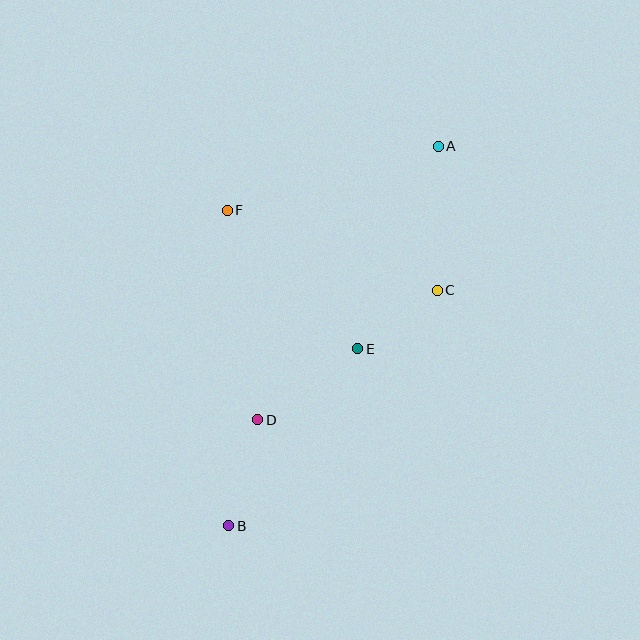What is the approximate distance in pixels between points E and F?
The distance between E and F is approximately 190 pixels.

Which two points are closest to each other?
Points C and E are closest to each other.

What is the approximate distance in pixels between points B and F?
The distance between B and F is approximately 315 pixels.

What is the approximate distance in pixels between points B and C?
The distance between B and C is approximately 314 pixels.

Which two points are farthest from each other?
Points A and B are farthest from each other.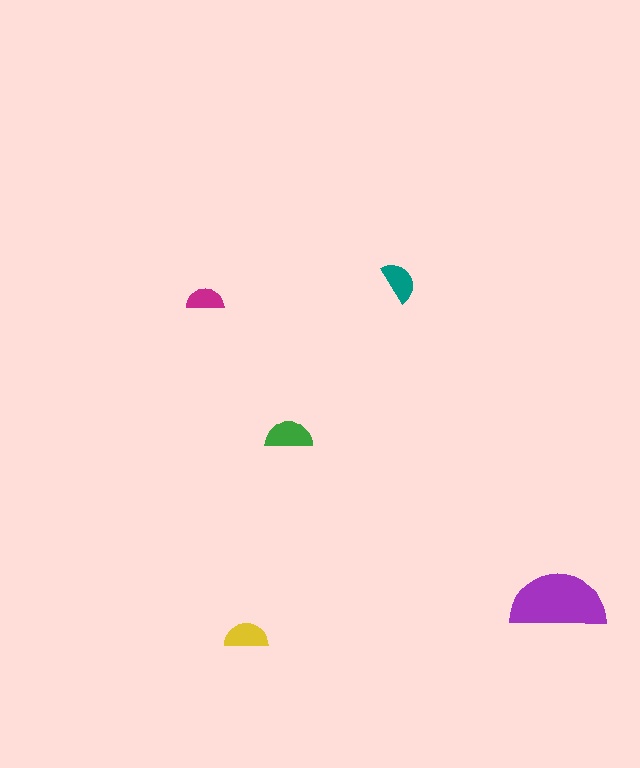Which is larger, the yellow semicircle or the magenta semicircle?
The yellow one.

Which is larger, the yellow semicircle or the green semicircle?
The green one.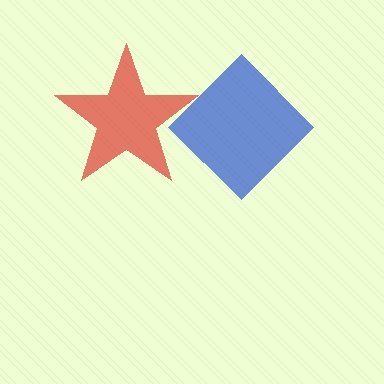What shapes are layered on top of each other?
The layered shapes are: a red star, a blue diamond.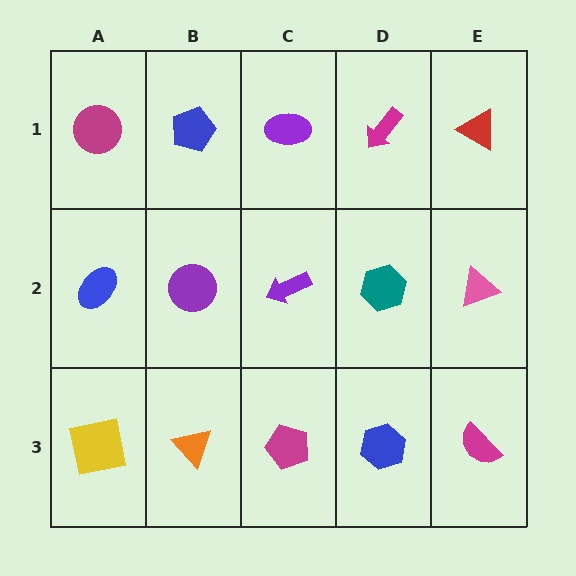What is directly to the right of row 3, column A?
An orange triangle.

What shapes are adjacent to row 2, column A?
A magenta circle (row 1, column A), a yellow square (row 3, column A), a purple circle (row 2, column B).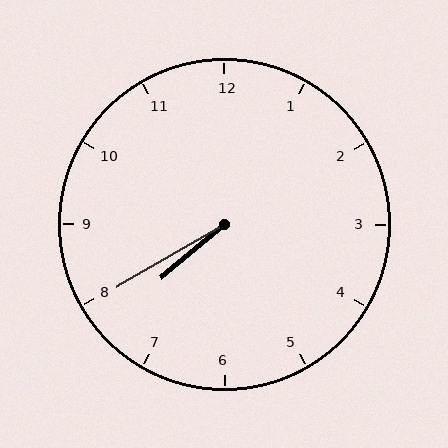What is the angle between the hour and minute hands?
Approximately 10 degrees.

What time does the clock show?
7:40.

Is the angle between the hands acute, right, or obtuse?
It is acute.